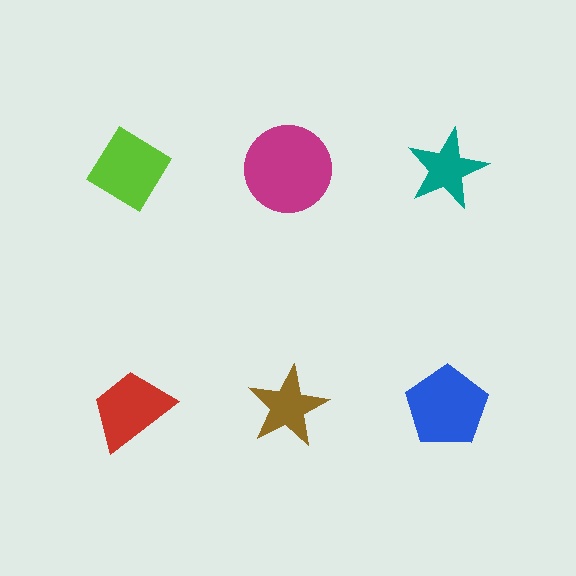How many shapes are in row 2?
3 shapes.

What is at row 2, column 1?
A red trapezoid.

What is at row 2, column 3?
A blue pentagon.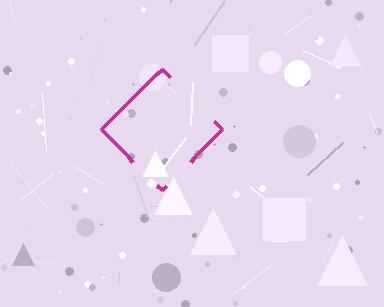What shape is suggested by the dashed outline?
The dashed outline suggests a diamond.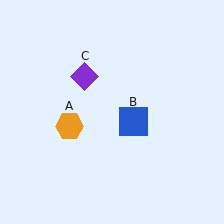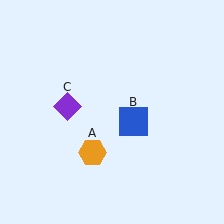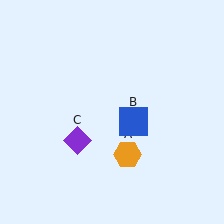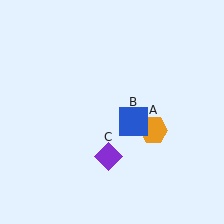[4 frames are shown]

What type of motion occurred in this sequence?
The orange hexagon (object A), purple diamond (object C) rotated counterclockwise around the center of the scene.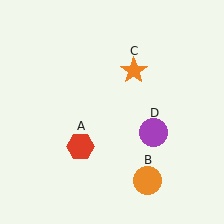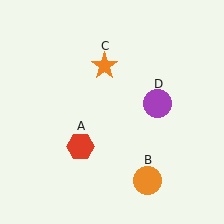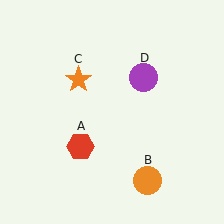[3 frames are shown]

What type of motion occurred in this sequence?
The orange star (object C), purple circle (object D) rotated counterclockwise around the center of the scene.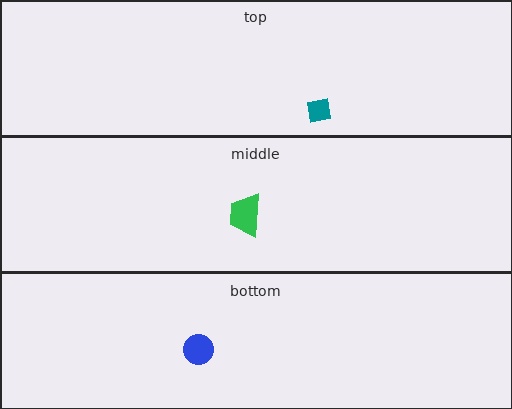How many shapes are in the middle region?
1.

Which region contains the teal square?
The top region.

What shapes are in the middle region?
The green trapezoid.